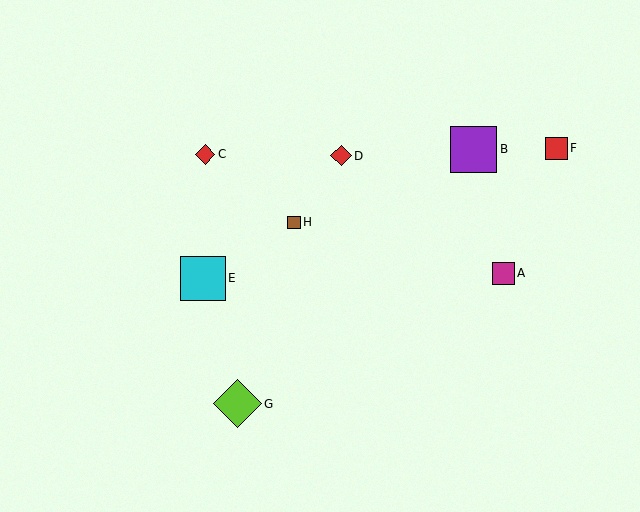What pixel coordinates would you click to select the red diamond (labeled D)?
Click at (341, 156) to select the red diamond D.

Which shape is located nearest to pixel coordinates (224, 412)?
The lime diamond (labeled G) at (238, 404) is nearest to that location.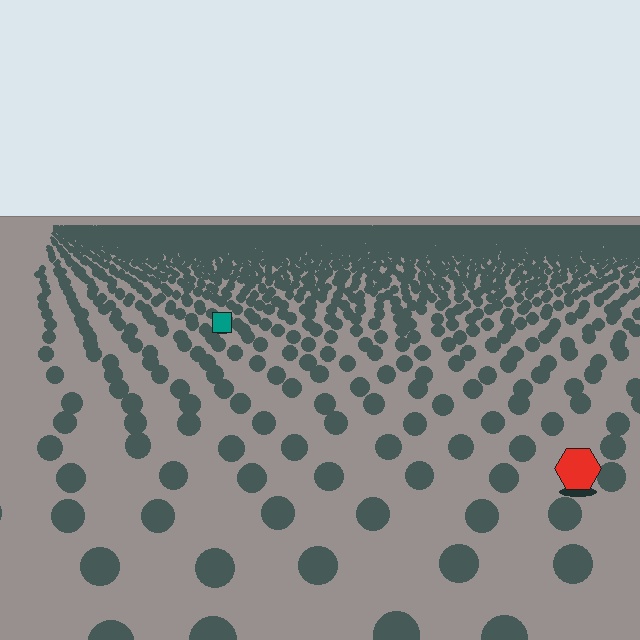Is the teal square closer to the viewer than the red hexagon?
No. The red hexagon is closer — you can tell from the texture gradient: the ground texture is coarser near it.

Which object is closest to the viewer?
The red hexagon is closest. The texture marks near it are larger and more spread out.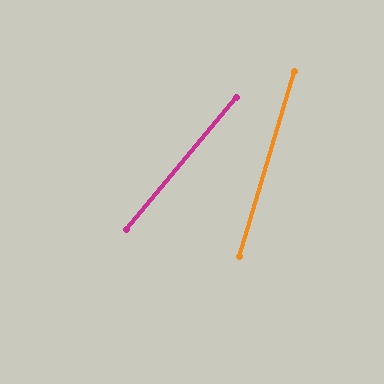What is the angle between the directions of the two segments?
Approximately 23 degrees.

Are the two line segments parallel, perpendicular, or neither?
Neither parallel nor perpendicular — they differ by about 23°.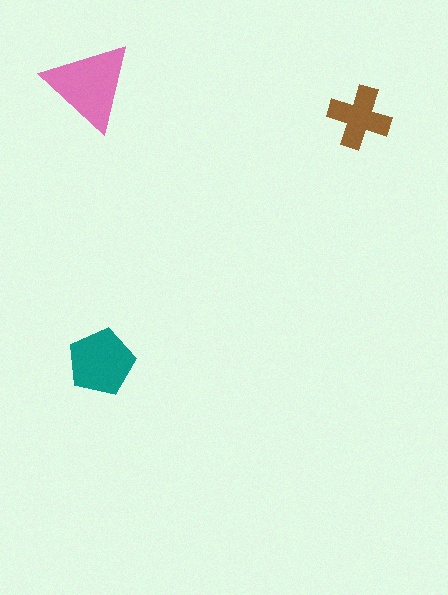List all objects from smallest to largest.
The brown cross, the teal pentagon, the pink triangle.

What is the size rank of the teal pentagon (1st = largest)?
2nd.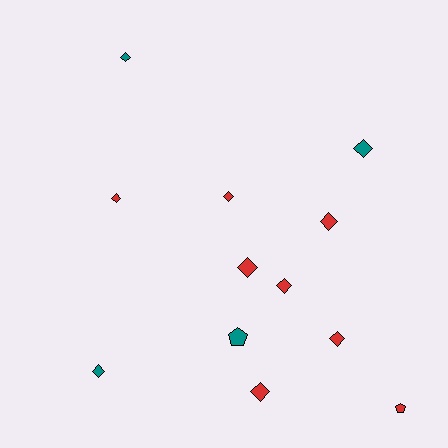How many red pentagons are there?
There is 1 red pentagon.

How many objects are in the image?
There are 12 objects.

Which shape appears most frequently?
Diamond, with 10 objects.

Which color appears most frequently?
Red, with 8 objects.